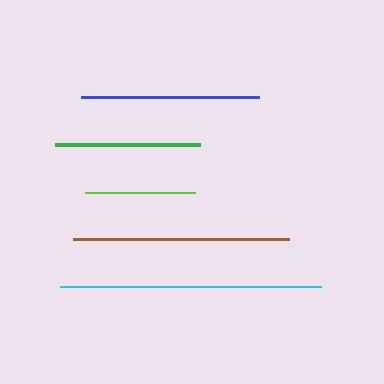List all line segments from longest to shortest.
From longest to shortest: cyan, brown, blue, green, lime.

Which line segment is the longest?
The cyan line is the longest at approximately 261 pixels.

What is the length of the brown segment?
The brown segment is approximately 216 pixels long.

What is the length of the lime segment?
The lime segment is approximately 111 pixels long.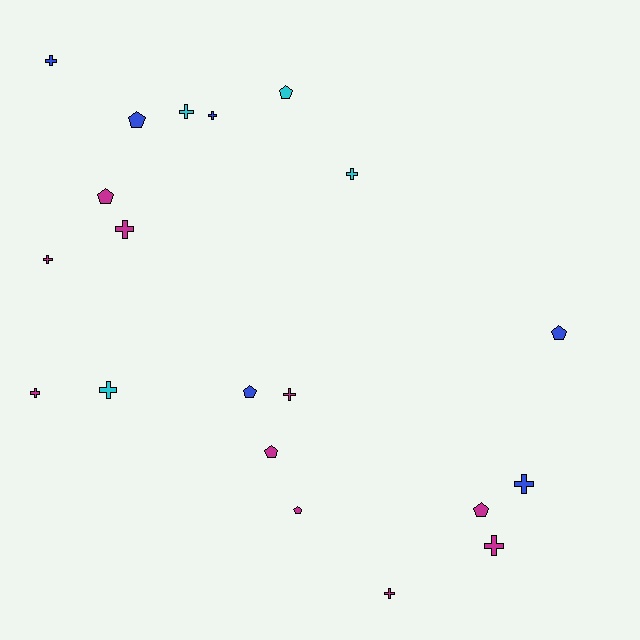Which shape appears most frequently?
Cross, with 12 objects.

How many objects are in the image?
There are 20 objects.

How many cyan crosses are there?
There are 3 cyan crosses.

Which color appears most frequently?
Magenta, with 10 objects.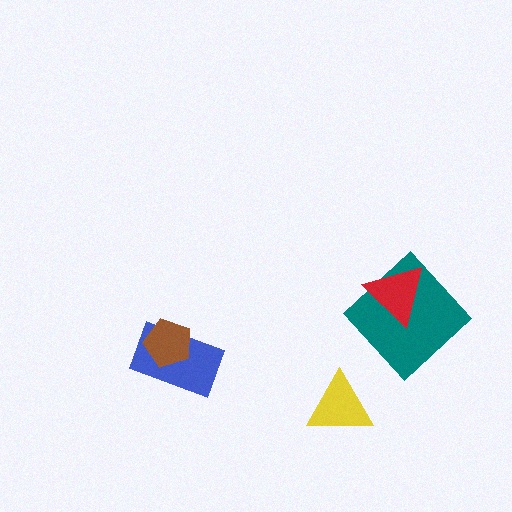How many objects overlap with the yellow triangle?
0 objects overlap with the yellow triangle.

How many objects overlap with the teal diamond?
1 object overlaps with the teal diamond.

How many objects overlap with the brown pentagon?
1 object overlaps with the brown pentagon.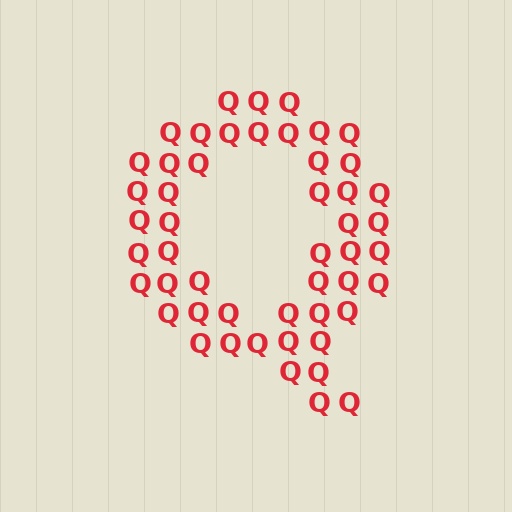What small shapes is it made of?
It is made of small letter Q's.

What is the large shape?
The large shape is the letter Q.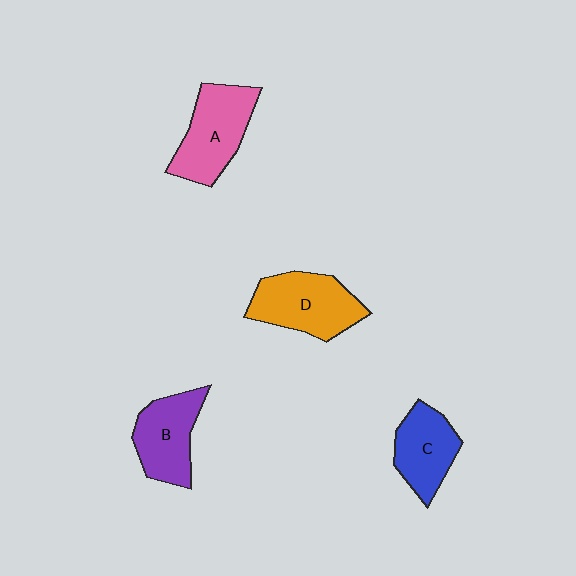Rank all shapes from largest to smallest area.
From largest to smallest: D (orange), A (pink), B (purple), C (blue).